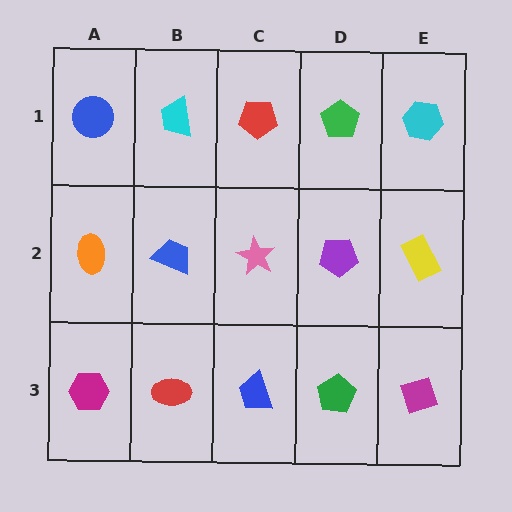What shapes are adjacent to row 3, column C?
A pink star (row 2, column C), a red ellipse (row 3, column B), a green pentagon (row 3, column D).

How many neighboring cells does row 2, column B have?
4.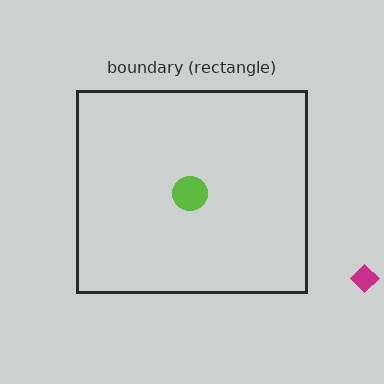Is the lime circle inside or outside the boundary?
Inside.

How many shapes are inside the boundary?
1 inside, 1 outside.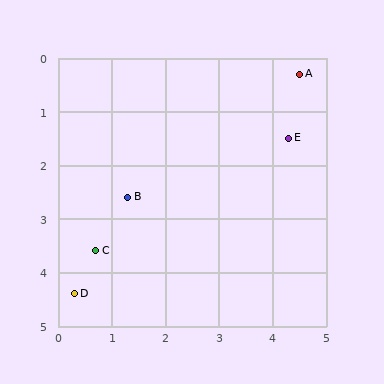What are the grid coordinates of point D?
Point D is at approximately (0.3, 4.4).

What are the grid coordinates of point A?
Point A is at approximately (4.5, 0.3).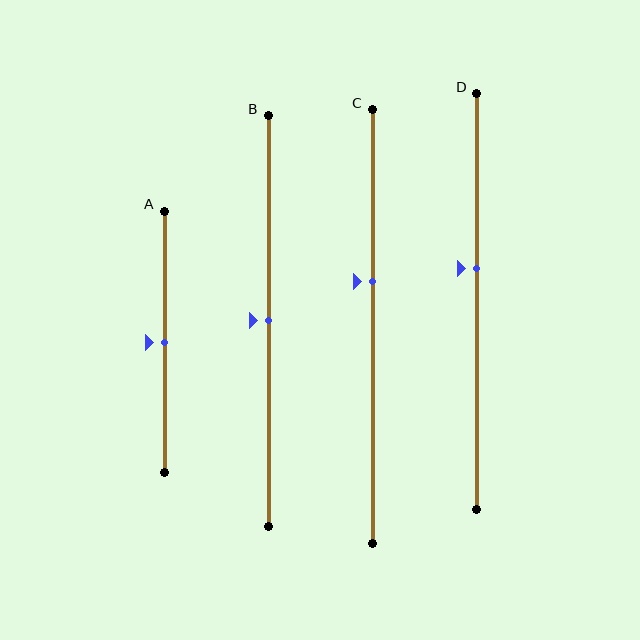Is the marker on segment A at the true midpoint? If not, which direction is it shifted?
Yes, the marker on segment A is at the true midpoint.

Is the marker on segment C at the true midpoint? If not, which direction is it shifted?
No, the marker on segment C is shifted upward by about 10% of the segment length.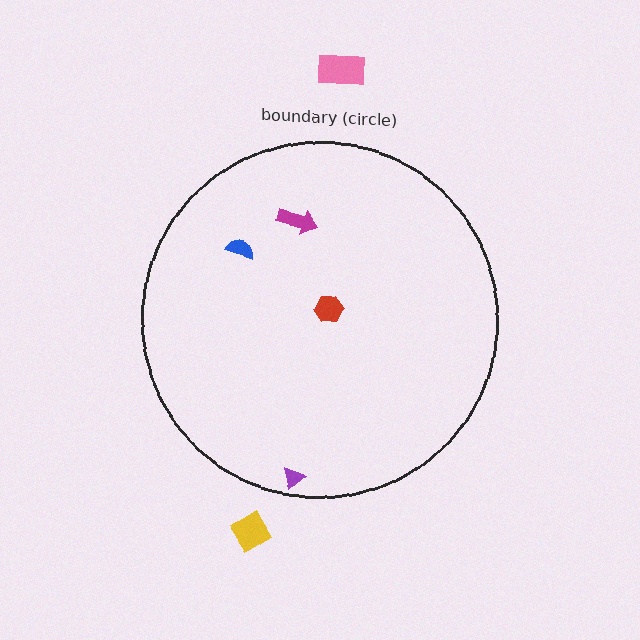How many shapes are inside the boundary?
4 inside, 2 outside.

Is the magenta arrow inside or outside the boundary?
Inside.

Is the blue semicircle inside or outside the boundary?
Inside.